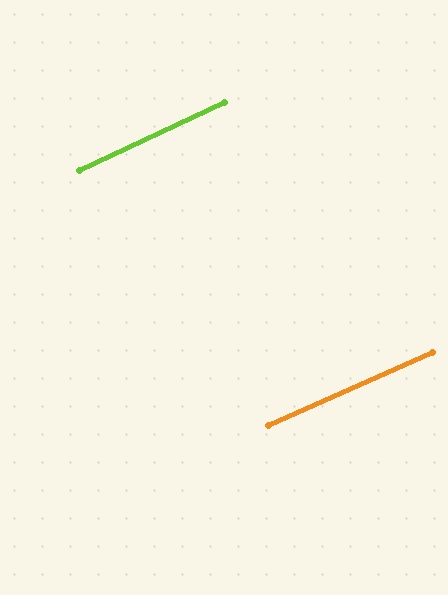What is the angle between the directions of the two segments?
Approximately 1 degree.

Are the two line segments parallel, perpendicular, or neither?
Parallel — their directions differ by only 1.3°.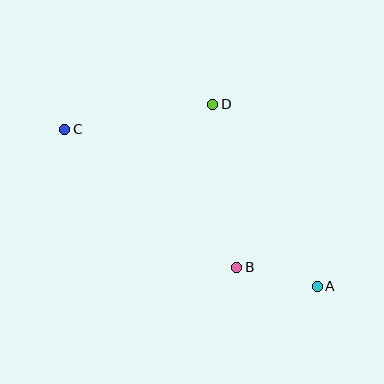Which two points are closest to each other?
Points A and B are closest to each other.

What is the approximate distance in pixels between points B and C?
The distance between B and C is approximately 221 pixels.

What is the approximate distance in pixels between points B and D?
The distance between B and D is approximately 165 pixels.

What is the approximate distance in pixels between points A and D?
The distance between A and D is approximately 210 pixels.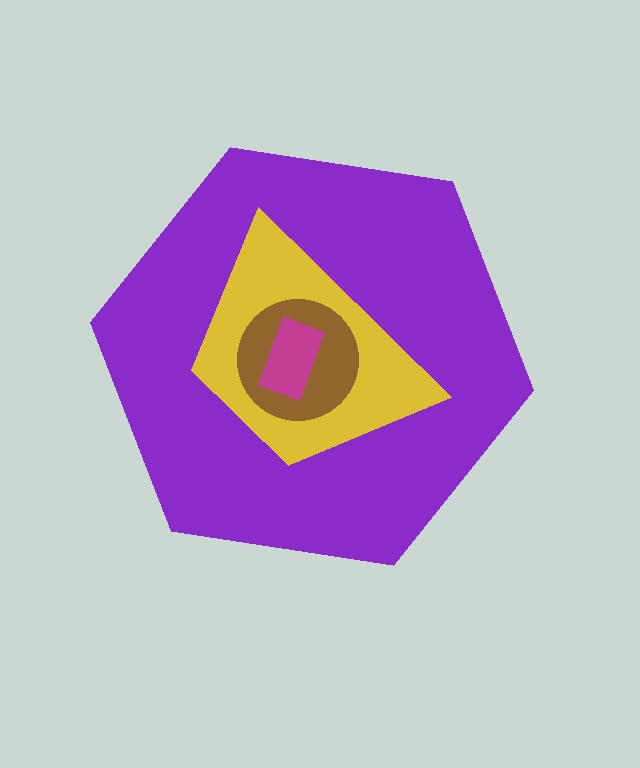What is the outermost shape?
The purple hexagon.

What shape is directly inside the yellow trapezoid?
The brown circle.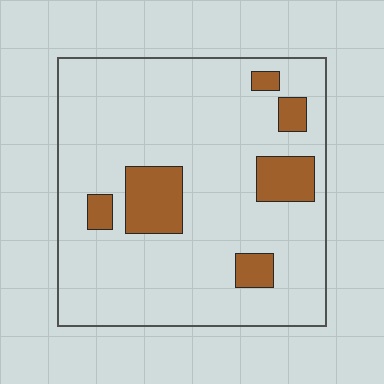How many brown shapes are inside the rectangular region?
6.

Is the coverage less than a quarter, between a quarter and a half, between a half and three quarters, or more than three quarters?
Less than a quarter.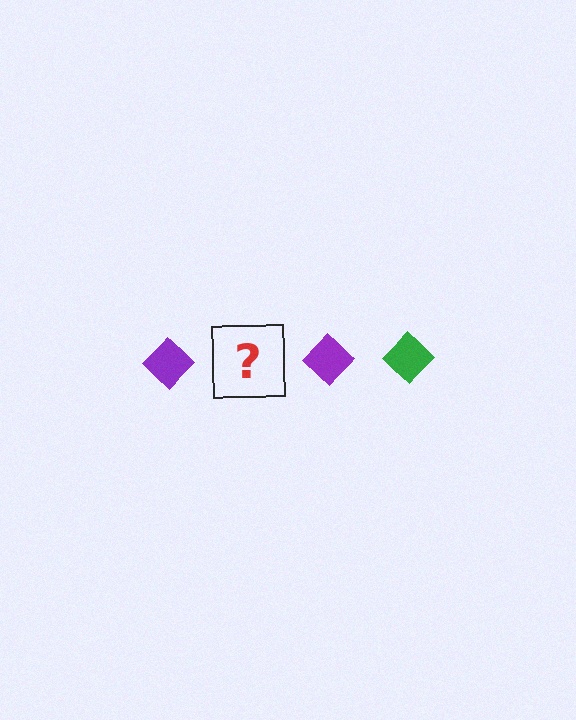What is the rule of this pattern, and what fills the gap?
The rule is that the pattern cycles through purple, green diamonds. The gap should be filled with a green diamond.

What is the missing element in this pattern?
The missing element is a green diamond.